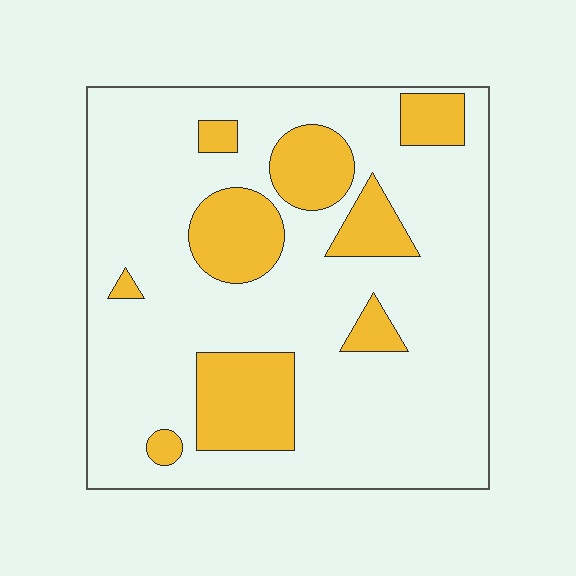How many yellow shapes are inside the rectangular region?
9.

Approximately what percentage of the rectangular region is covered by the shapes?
Approximately 20%.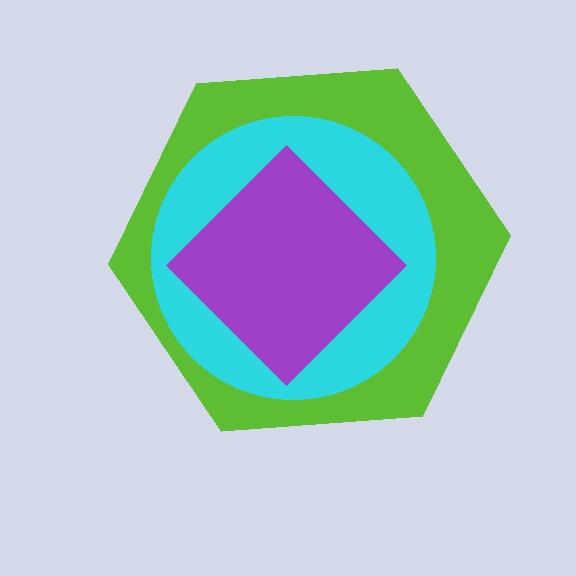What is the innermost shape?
The purple diamond.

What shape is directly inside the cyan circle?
The purple diamond.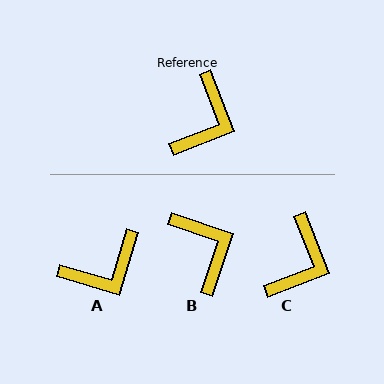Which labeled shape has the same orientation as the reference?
C.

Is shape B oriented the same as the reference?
No, it is off by about 51 degrees.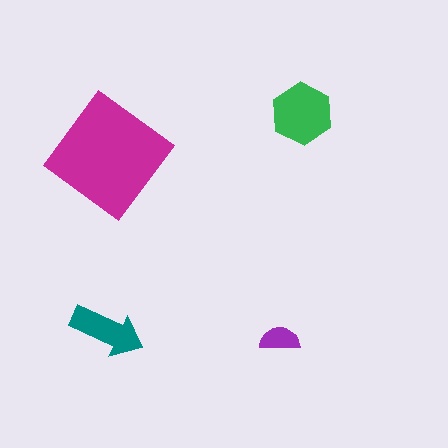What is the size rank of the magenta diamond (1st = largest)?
1st.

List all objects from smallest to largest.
The purple semicircle, the teal arrow, the green hexagon, the magenta diamond.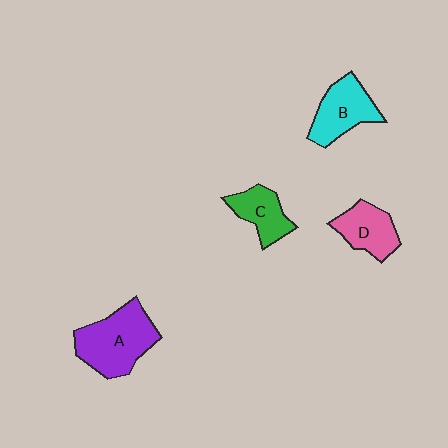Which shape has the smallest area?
Shape C (green).